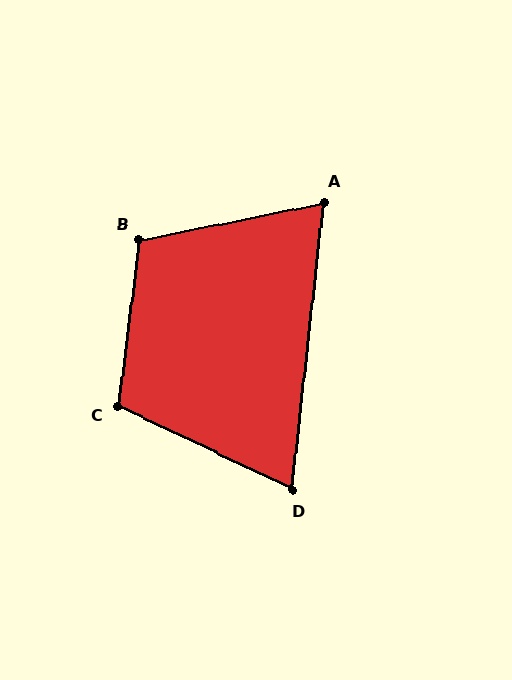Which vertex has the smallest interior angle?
D, at approximately 71 degrees.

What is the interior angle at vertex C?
Approximately 108 degrees (obtuse).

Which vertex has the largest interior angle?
B, at approximately 109 degrees.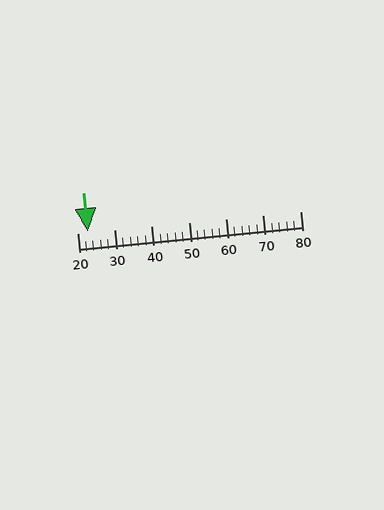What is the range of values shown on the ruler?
The ruler shows values from 20 to 80.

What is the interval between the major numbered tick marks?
The major tick marks are spaced 10 units apart.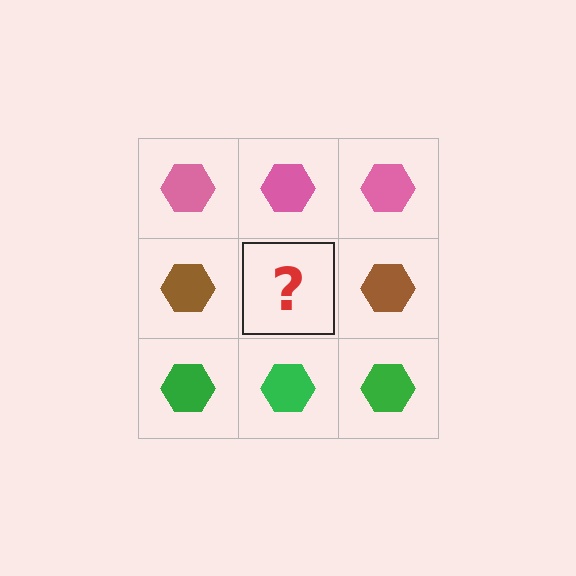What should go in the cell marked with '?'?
The missing cell should contain a brown hexagon.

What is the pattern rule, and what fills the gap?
The rule is that each row has a consistent color. The gap should be filled with a brown hexagon.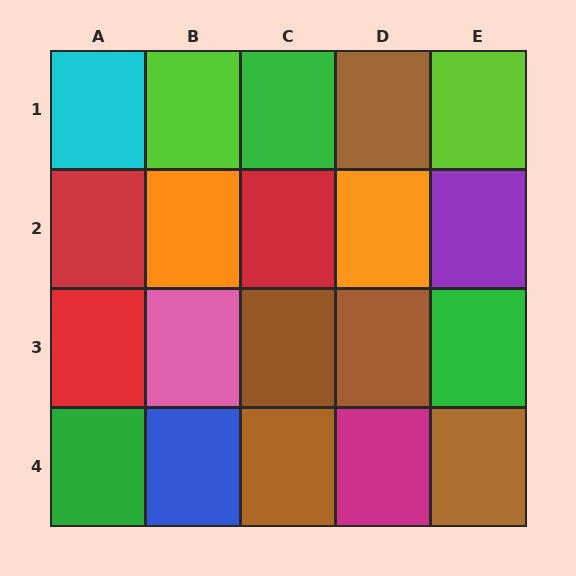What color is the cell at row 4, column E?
Brown.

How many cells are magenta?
1 cell is magenta.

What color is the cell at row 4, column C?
Brown.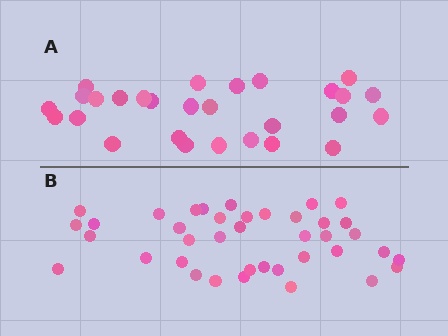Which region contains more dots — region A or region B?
Region B (the bottom region) has more dots.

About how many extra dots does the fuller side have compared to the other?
Region B has roughly 12 or so more dots than region A.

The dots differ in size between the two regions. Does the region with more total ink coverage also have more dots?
No. Region A has more total ink coverage because its dots are larger, but region B actually contains more individual dots. Total area can be misleading — the number of items is what matters here.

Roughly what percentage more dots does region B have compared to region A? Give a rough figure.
About 40% more.